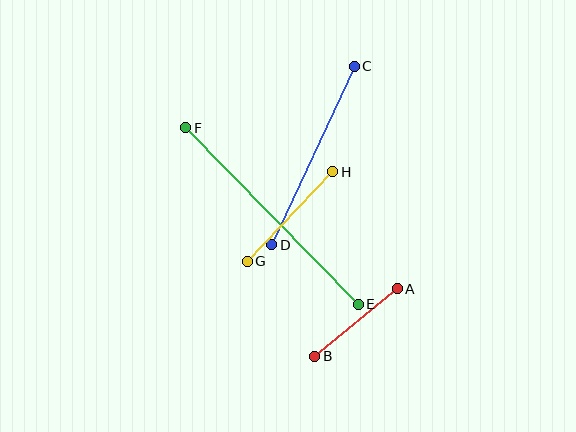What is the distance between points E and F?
The distance is approximately 247 pixels.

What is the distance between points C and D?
The distance is approximately 196 pixels.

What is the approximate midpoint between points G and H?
The midpoint is at approximately (290, 216) pixels.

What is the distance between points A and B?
The distance is approximately 107 pixels.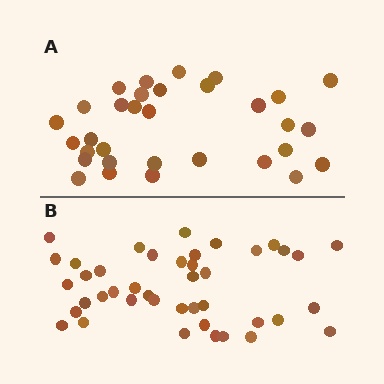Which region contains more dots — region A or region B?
Region B (the bottom region) has more dots.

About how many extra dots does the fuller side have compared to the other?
Region B has roughly 10 or so more dots than region A.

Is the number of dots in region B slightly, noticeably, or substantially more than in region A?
Region B has noticeably more, but not dramatically so. The ratio is roughly 1.3 to 1.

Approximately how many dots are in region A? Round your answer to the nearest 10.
About 30 dots. (The exact count is 32, which rounds to 30.)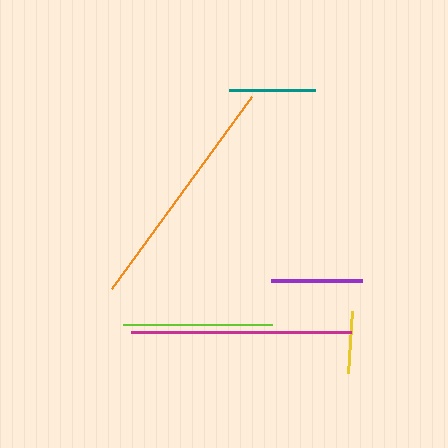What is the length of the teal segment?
The teal segment is approximately 86 pixels long.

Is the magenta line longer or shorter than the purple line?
The magenta line is longer than the purple line.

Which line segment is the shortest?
The yellow line is the shortest at approximately 62 pixels.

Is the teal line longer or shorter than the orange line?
The orange line is longer than the teal line.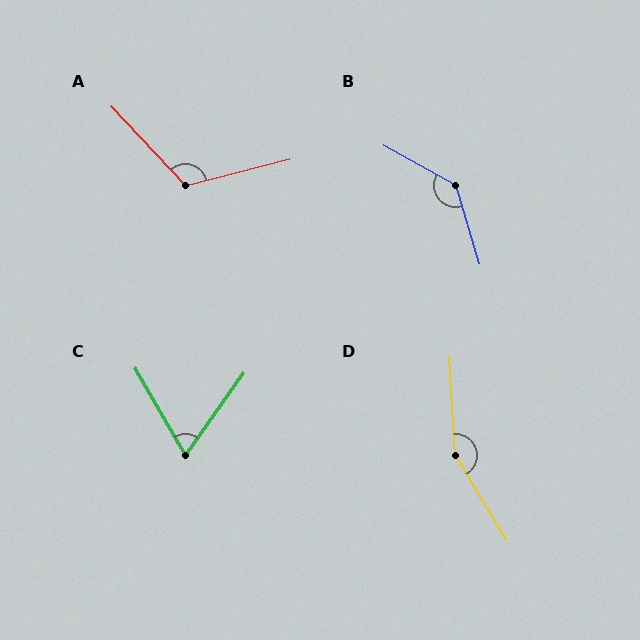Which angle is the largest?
D, at approximately 152 degrees.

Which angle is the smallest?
C, at approximately 65 degrees.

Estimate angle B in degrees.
Approximately 135 degrees.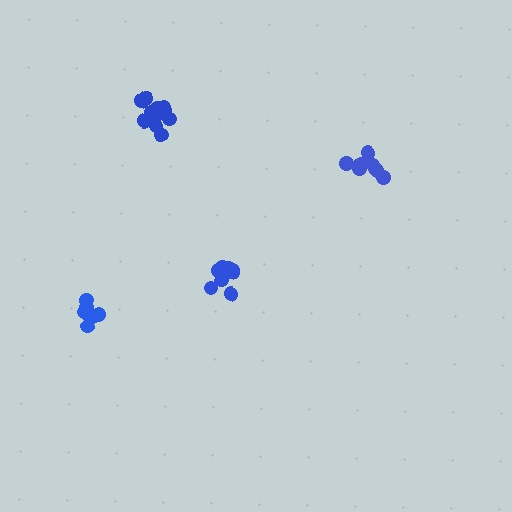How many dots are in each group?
Group 1: 9 dots, Group 2: 9 dots, Group 3: 12 dots, Group 4: 10 dots (40 total).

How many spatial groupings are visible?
There are 4 spatial groupings.